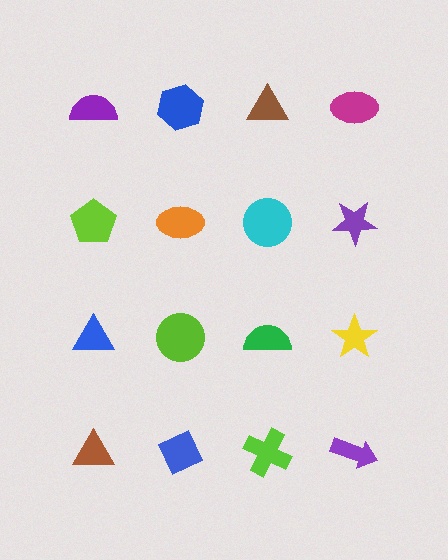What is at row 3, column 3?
A green semicircle.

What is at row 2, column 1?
A lime pentagon.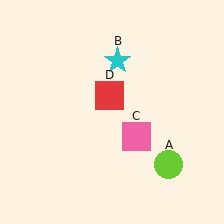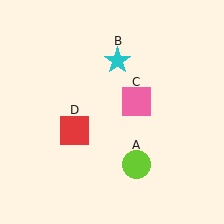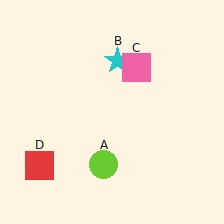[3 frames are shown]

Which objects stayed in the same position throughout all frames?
Cyan star (object B) remained stationary.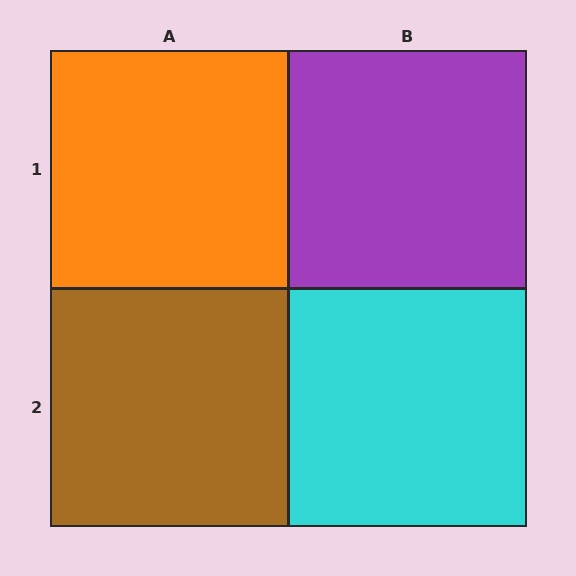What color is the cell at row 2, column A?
Brown.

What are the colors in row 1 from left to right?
Orange, purple.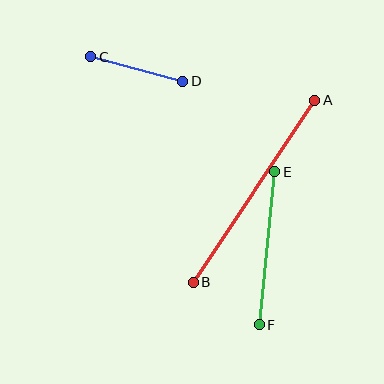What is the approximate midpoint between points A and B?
The midpoint is at approximately (254, 191) pixels.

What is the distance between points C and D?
The distance is approximately 95 pixels.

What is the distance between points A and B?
The distance is approximately 219 pixels.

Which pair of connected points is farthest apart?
Points A and B are farthest apart.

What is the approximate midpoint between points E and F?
The midpoint is at approximately (267, 248) pixels.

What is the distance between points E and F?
The distance is approximately 153 pixels.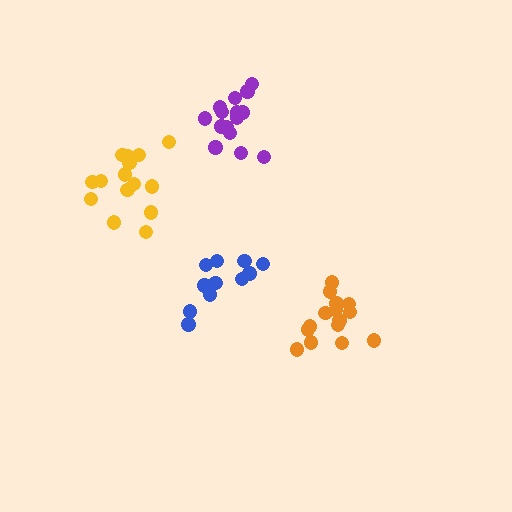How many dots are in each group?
Group 1: 15 dots, Group 2: 16 dots, Group 3: 15 dots, Group 4: 11 dots (57 total).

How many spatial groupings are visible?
There are 4 spatial groupings.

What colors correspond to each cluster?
The clusters are colored: orange, purple, yellow, blue.